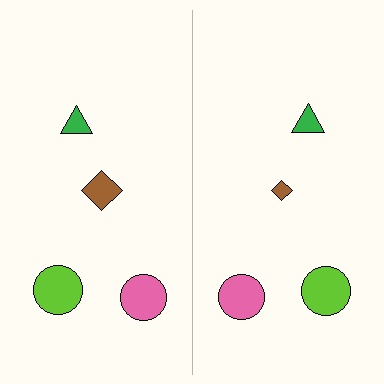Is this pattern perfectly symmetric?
No, the pattern is not perfectly symmetric. The brown diamond on the right side has a different size than its mirror counterpart.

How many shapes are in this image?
There are 8 shapes in this image.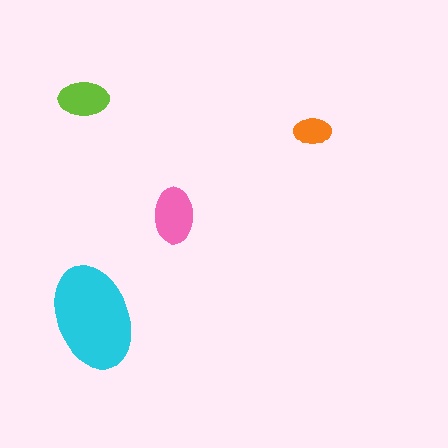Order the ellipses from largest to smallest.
the cyan one, the pink one, the lime one, the orange one.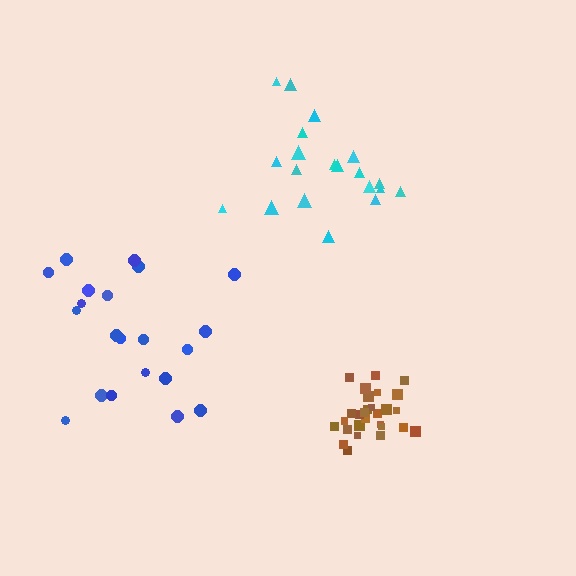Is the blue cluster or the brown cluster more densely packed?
Brown.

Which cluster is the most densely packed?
Brown.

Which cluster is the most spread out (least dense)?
Blue.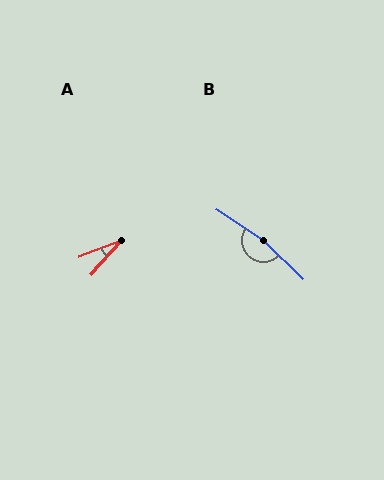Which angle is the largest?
B, at approximately 169 degrees.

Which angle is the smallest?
A, at approximately 28 degrees.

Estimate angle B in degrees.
Approximately 169 degrees.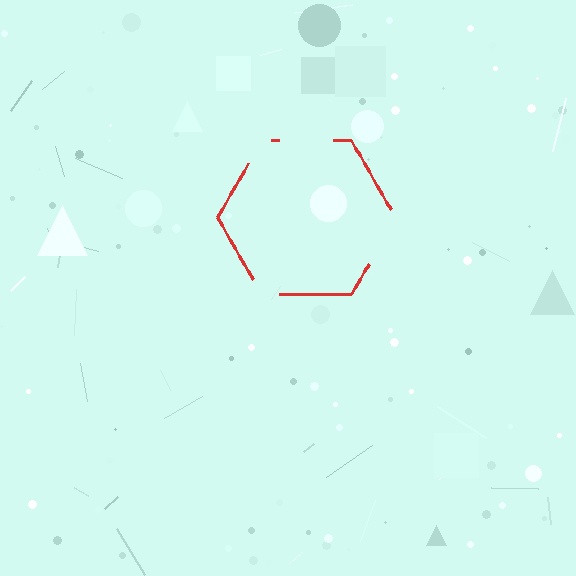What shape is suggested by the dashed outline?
The dashed outline suggests a hexagon.